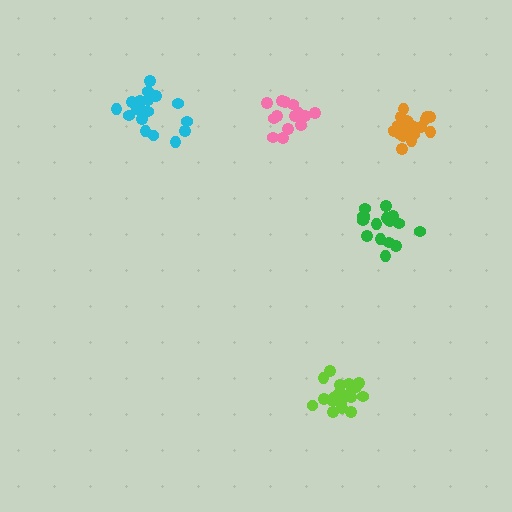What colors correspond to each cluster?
The clusters are colored: lime, green, cyan, pink, orange.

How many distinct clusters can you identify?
There are 5 distinct clusters.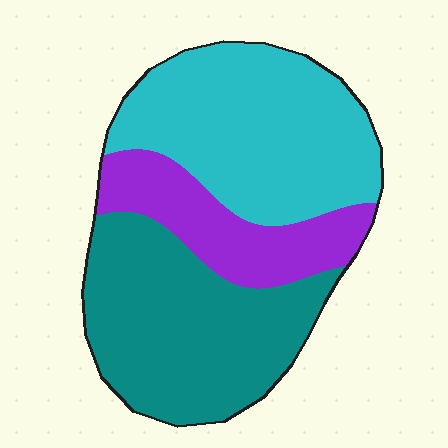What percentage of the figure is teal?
Teal covers 40% of the figure.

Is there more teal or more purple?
Teal.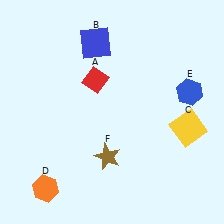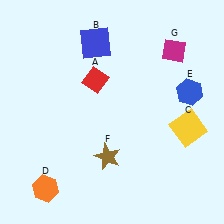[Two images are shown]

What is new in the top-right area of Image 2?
A magenta diamond (G) was added in the top-right area of Image 2.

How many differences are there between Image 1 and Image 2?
There is 1 difference between the two images.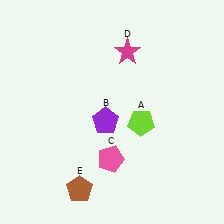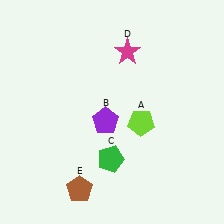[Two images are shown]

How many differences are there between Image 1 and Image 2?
There is 1 difference between the two images.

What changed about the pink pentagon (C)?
In Image 1, C is pink. In Image 2, it changed to green.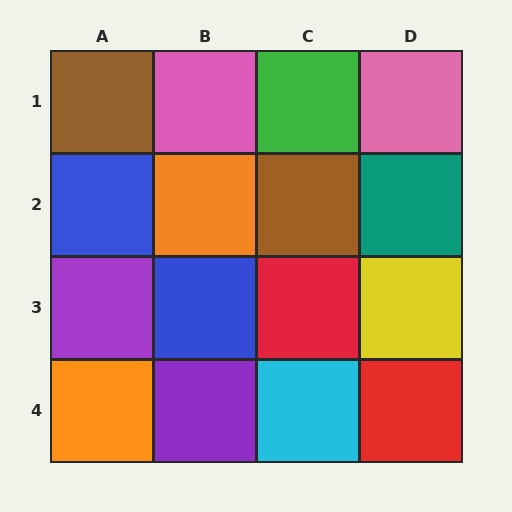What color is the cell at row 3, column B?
Blue.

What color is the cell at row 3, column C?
Red.